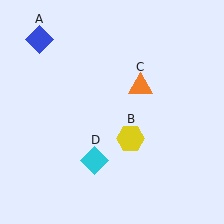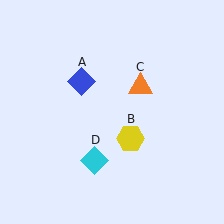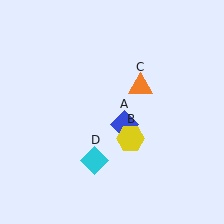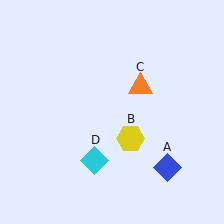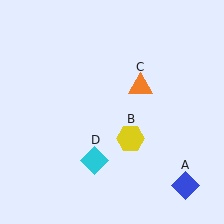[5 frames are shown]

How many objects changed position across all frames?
1 object changed position: blue diamond (object A).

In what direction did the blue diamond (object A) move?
The blue diamond (object A) moved down and to the right.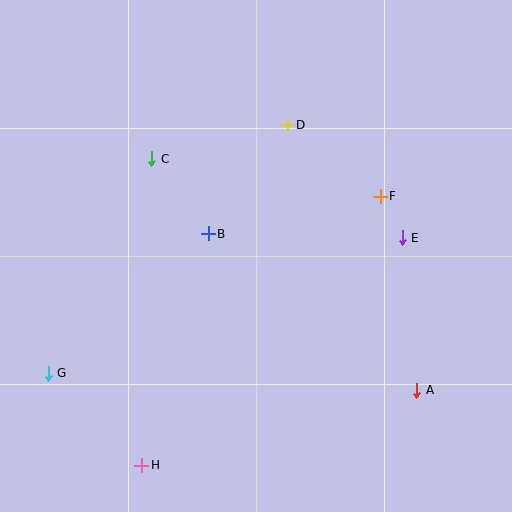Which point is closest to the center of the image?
Point B at (208, 234) is closest to the center.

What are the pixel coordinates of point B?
Point B is at (208, 234).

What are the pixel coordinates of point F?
Point F is at (380, 196).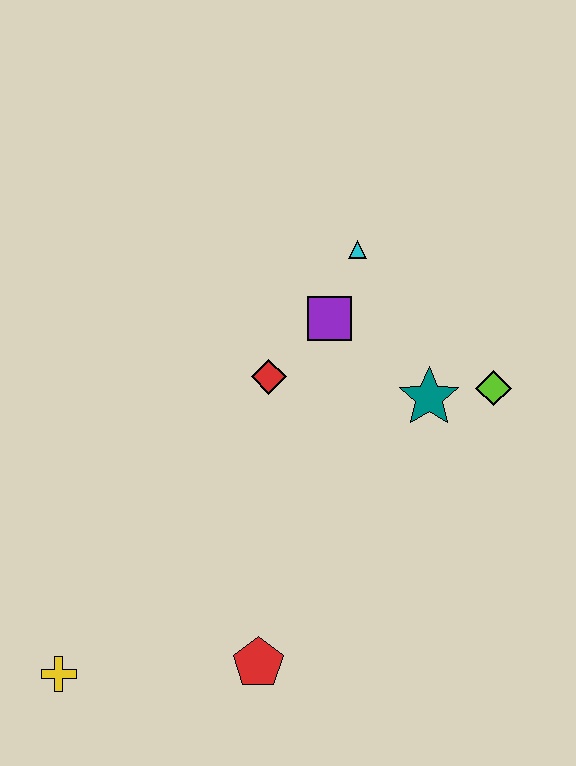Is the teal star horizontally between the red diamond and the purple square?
No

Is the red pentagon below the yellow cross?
No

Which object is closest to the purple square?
The cyan triangle is closest to the purple square.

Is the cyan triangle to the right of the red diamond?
Yes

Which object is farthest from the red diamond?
The yellow cross is farthest from the red diamond.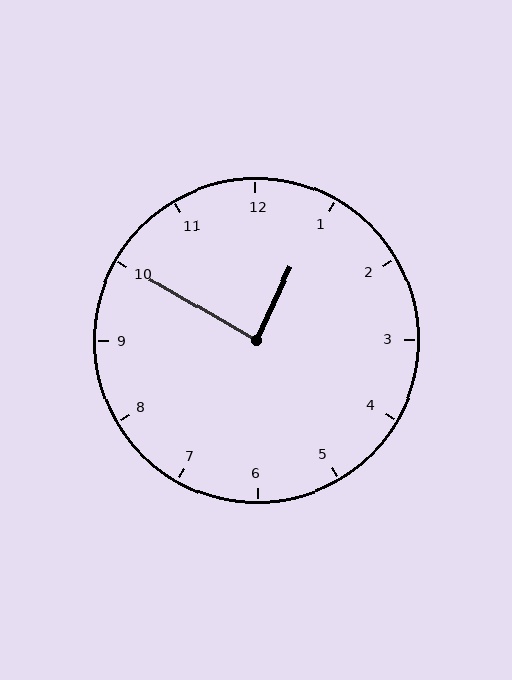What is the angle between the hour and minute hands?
Approximately 85 degrees.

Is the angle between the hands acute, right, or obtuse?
It is right.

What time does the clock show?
12:50.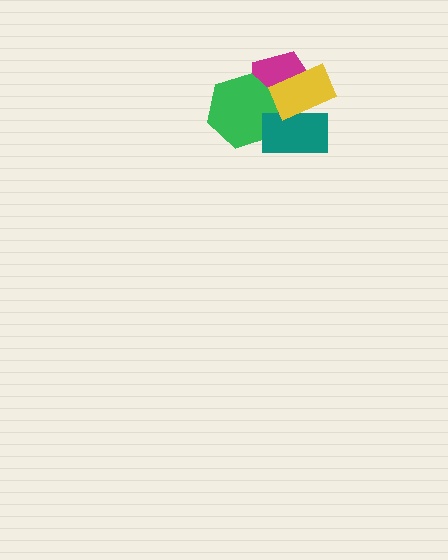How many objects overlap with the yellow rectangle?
2 objects overlap with the yellow rectangle.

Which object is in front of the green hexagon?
The teal rectangle is in front of the green hexagon.